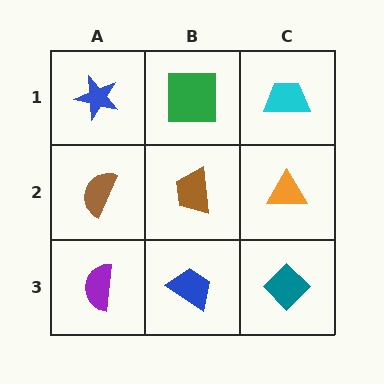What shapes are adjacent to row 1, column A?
A brown semicircle (row 2, column A), a green square (row 1, column B).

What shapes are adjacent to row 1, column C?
An orange triangle (row 2, column C), a green square (row 1, column B).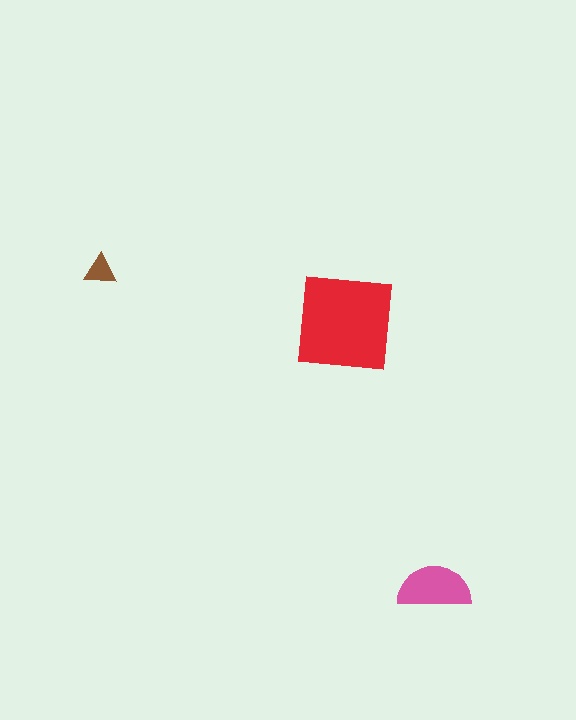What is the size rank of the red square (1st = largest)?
1st.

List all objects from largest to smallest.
The red square, the pink semicircle, the brown triangle.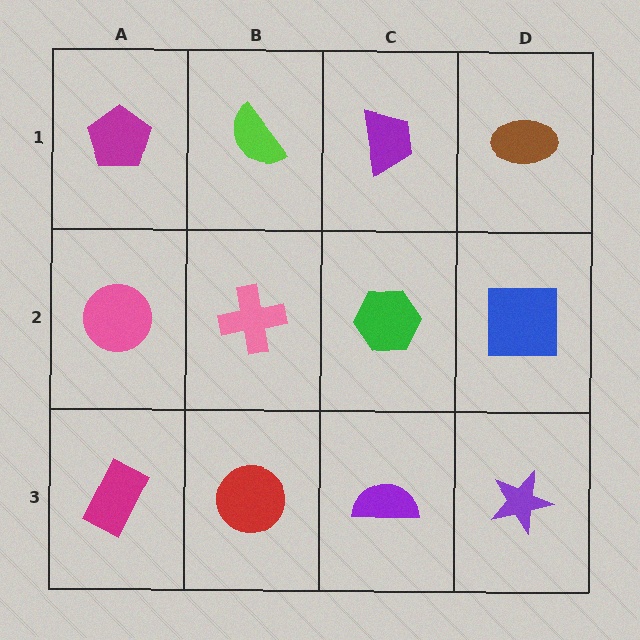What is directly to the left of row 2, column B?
A pink circle.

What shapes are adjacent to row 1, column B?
A pink cross (row 2, column B), a magenta pentagon (row 1, column A), a purple trapezoid (row 1, column C).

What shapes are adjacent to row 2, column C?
A purple trapezoid (row 1, column C), a purple semicircle (row 3, column C), a pink cross (row 2, column B), a blue square (row 2, column D).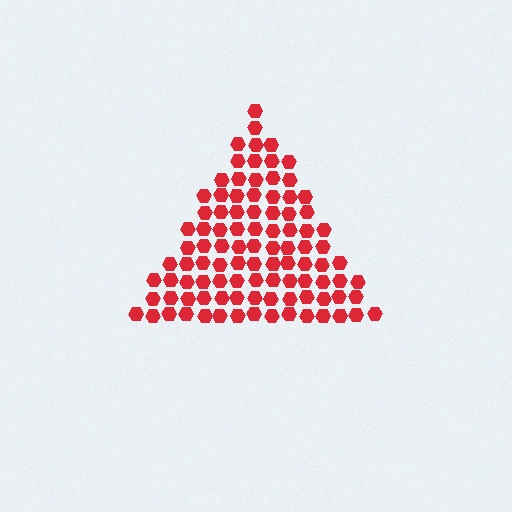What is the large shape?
The large shape is a triangle.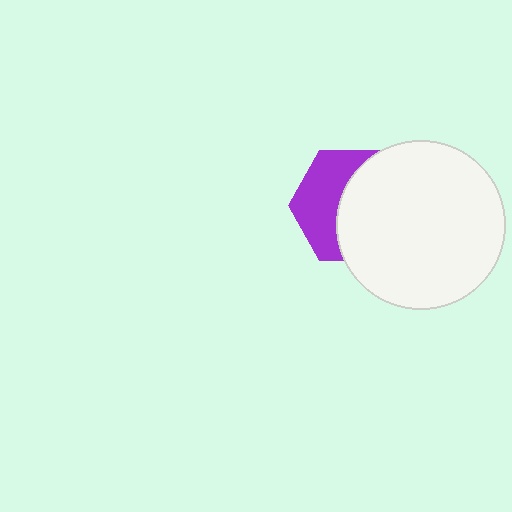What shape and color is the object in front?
The object in front is a white circle.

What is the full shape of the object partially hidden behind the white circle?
The partially hidden object is a purple hexagon.